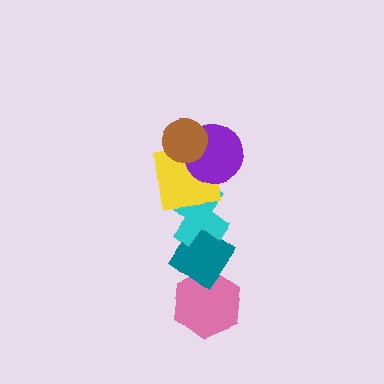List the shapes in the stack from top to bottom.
From top to bottom: the brown circle, the purple circle, the yellow square, the cyan cross, the teal diamond, the pink hexagon.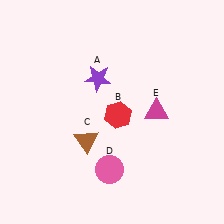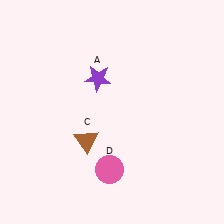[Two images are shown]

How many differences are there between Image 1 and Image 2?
There are 2 differences between the two images.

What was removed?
The magenta triangle (E), the red hexagon (B) were removed in Image 2.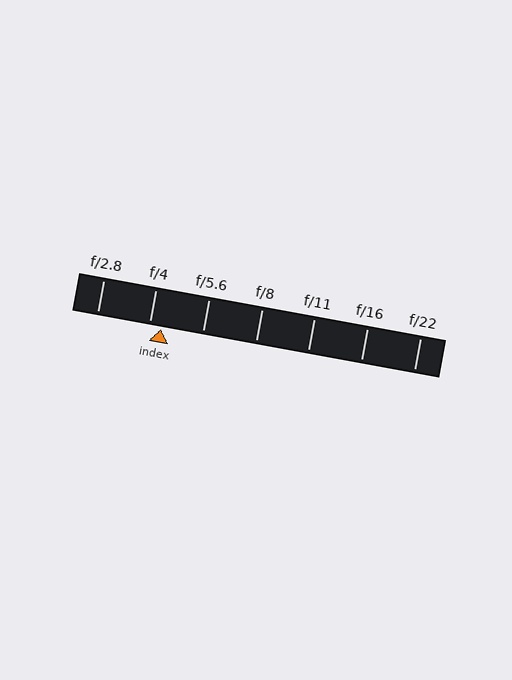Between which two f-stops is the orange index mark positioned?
The index mark is between f/4 and f/5.6.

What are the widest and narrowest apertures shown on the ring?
The widest aperture shown is f/2.8 and the narrowest is f/22.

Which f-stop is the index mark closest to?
The index mark is closest to f/4.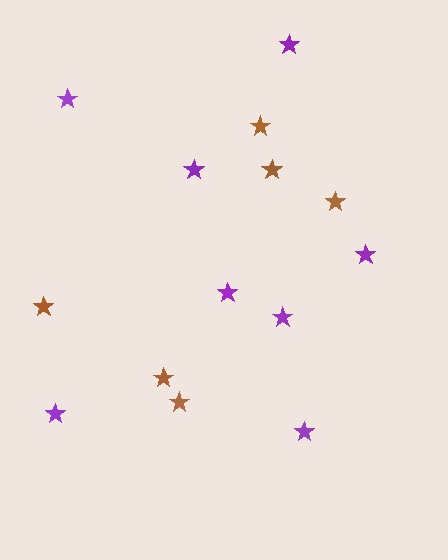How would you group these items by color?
There are 2 groups: one group of purple stars (8) and one group of brown stars (6).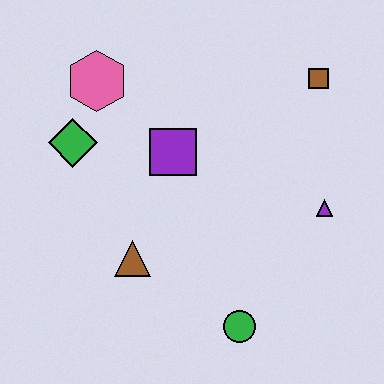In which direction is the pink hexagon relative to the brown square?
The pink hexagon is to the left of the brown square.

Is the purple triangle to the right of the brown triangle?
Yes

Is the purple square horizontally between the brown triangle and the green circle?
Yes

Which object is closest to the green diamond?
The pink hexagon is closest to the green diamond.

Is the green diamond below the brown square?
Yes